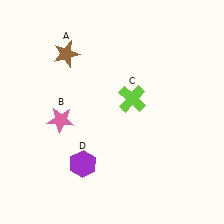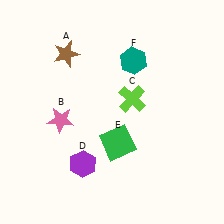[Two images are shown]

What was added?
A green square (E), a teal hexagon (F) were added in Image 2.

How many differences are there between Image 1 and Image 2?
There are 2 differences between the two images.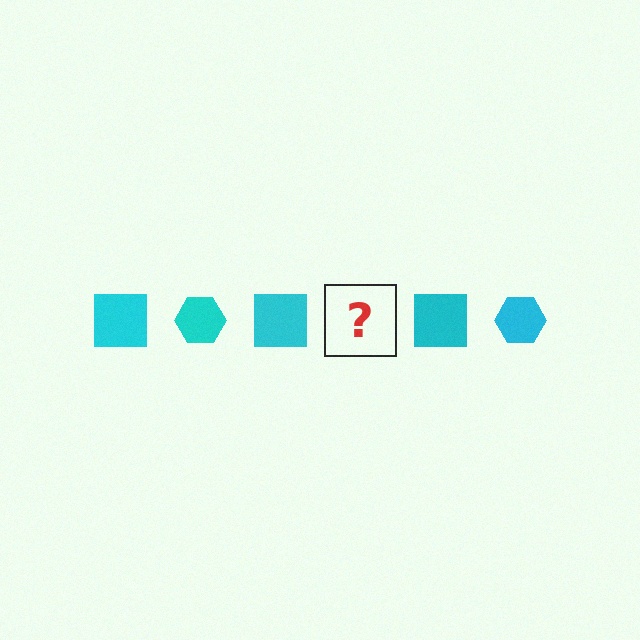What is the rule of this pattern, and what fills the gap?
The rule is that the pattern cycles through square, hexagon shapes in cyan. The gap should be filled with a cyan hexagon.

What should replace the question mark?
The question mark should be replaced with a cyan hexagon.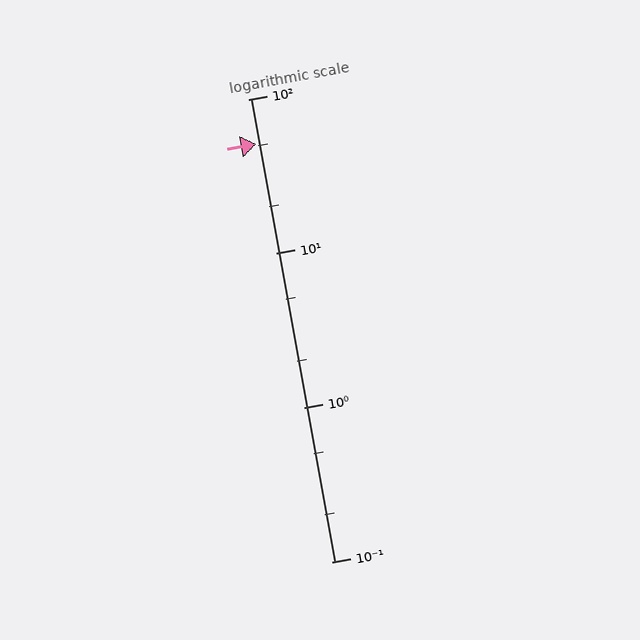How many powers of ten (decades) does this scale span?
The scale spans 3 decades, from 0.1 to 100.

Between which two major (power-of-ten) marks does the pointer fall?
The pointer is between 10 and 100.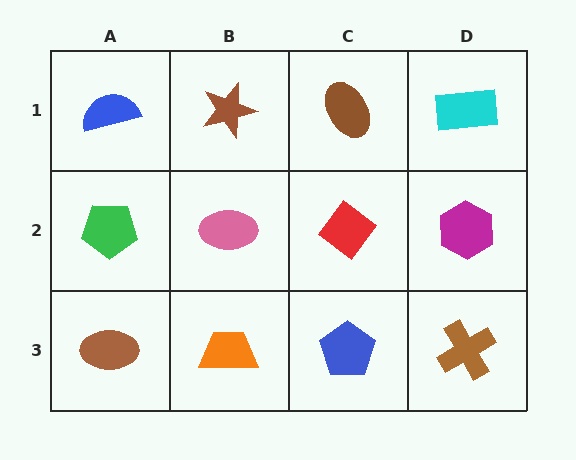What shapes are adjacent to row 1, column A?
A green pentagon (row 2, column A), a brown star (row 1, column B).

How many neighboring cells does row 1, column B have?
3.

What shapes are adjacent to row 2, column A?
A blue semicircle (row 1, column A), a brown ellipse (row 3, column A), a pink ellipse (row 2, column B).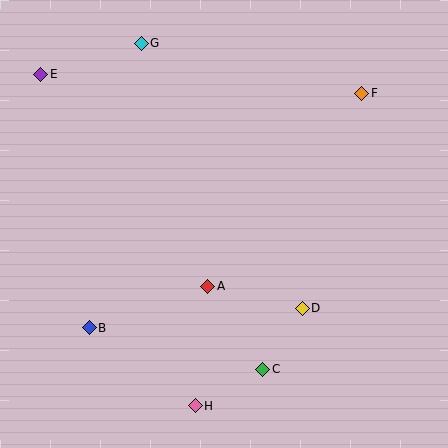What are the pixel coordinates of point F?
Point F is at (362, 93).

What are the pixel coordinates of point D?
Point D is at (302, 309).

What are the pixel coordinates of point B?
Point B is at (89, 328).